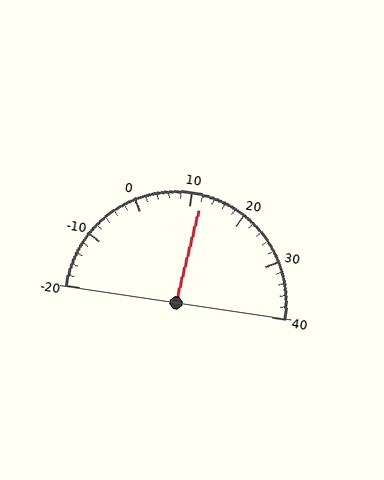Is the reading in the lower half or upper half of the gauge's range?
The reading is in the upper half of the range (-20 to 40).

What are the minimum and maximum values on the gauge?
The gauge ranges from -20 to 40.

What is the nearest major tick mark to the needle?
The nearest major tick mark is 10.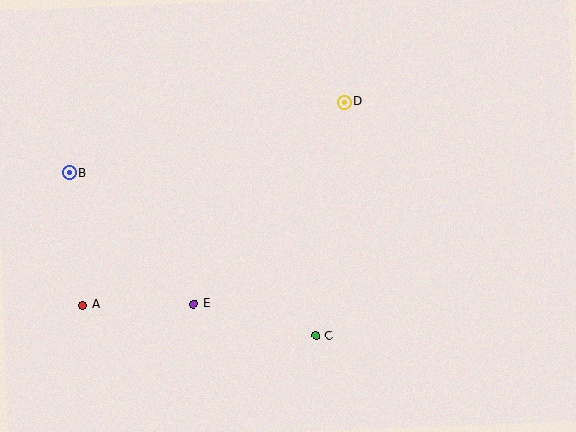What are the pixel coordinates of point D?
Point D is at (344, 102).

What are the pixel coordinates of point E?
Point E is at (194, 304).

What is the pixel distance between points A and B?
The distance between A and B is 133 pixels.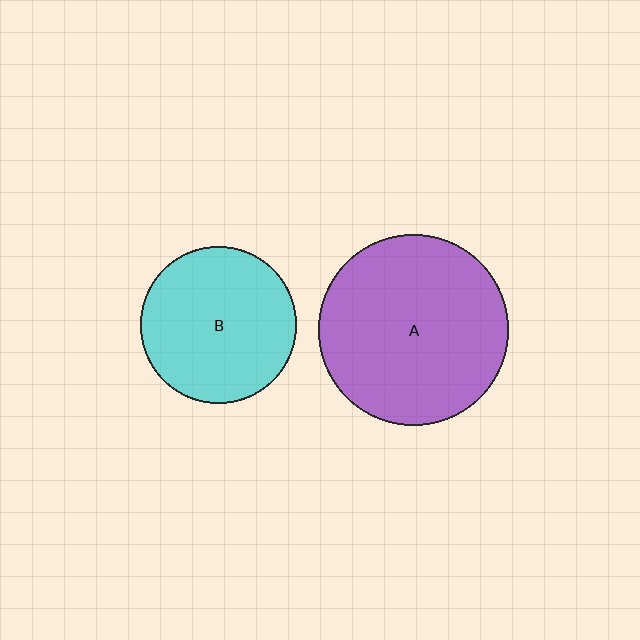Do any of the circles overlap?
No, none of the circles overlap.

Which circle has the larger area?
Circle A (purple).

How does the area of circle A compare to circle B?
Approximately 1.5 times.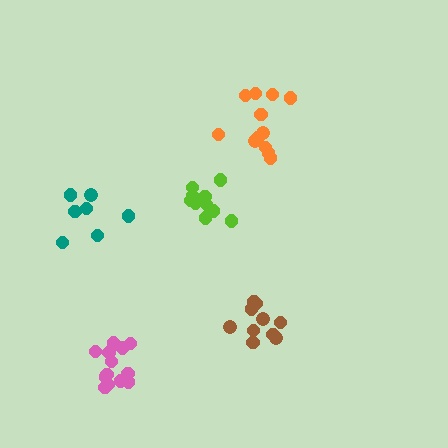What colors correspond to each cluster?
The clusters are colored: orange, teal, pink, lime, brown.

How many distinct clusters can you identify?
There are 5 distinct clusters.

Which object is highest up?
The orange cluster is topmost.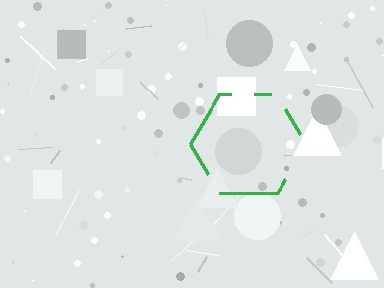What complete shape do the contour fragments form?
The contour fragments form a hexagon.